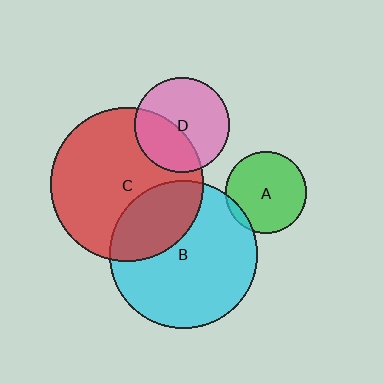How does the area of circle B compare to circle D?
Approximately 2.4 times.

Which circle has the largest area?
Circle C (red).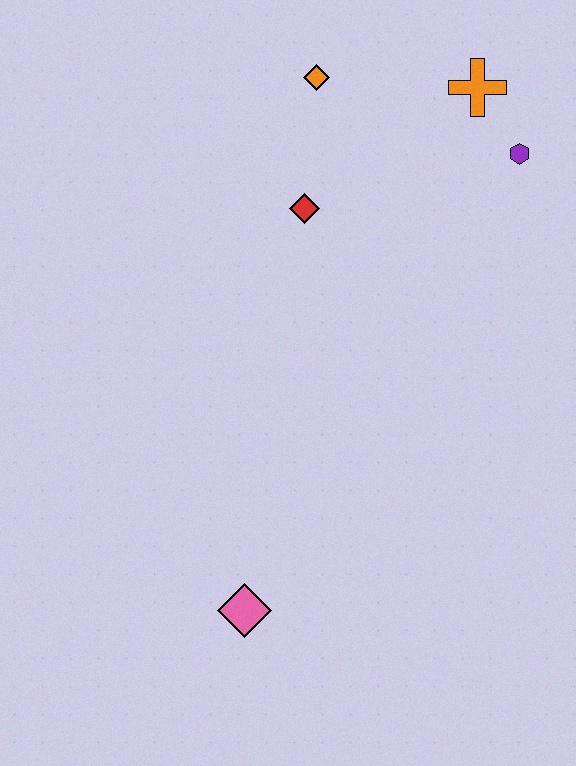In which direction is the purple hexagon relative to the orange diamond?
The purple hexagon is to the right of the orange diamond.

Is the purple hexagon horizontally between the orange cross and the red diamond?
No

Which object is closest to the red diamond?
The orange diamond is closest to the red diamond.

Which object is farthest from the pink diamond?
The orange cross is farthest from the pink diamond.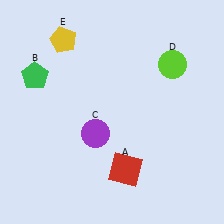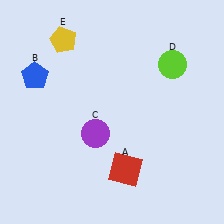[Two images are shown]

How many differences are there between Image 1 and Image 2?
There is 1 difference between the two images.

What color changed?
The pentagon (B) changed from green in Image 1 to blue in Image 2.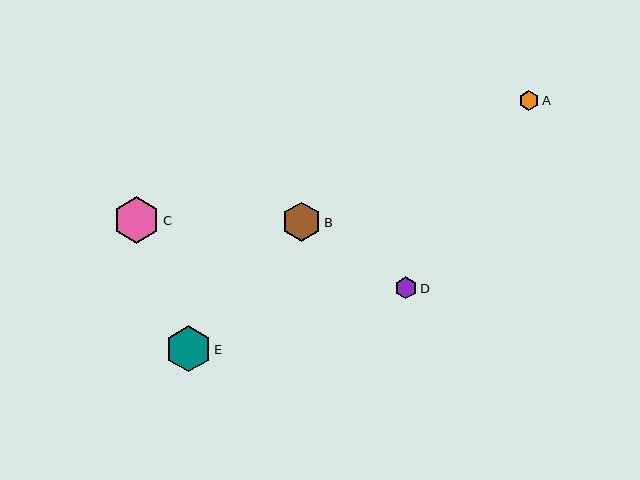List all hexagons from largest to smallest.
From largest to smallest: C, E, B, D, A.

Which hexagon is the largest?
Hexagon C is the largest with a size of approximately 47 pixels.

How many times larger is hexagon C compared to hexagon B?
Hexagon C is approximately 1.2 times the size of hexagon B.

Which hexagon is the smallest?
Hexagon A is the smallest with a size of approximately 20 pixels.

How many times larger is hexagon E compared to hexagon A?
Hexagon E is approximately 2.3 times the size of hexagon A.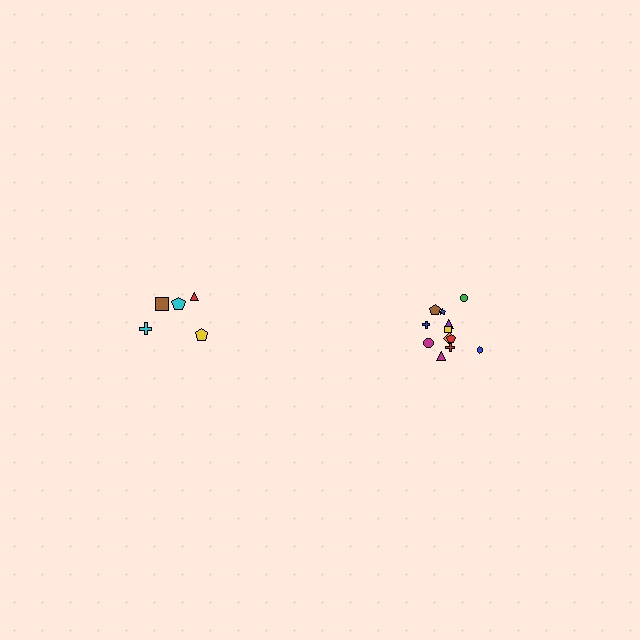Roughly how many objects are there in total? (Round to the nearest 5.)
Roughly 15 objects in total.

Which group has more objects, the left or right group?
The right group.